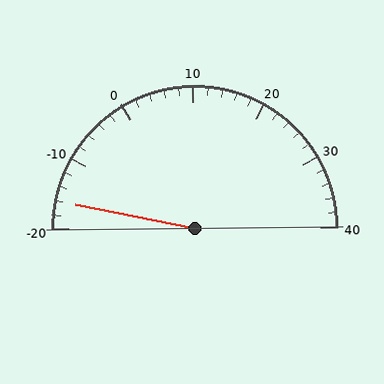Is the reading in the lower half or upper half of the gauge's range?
The reading is in the lower half of the range (-20 to 40).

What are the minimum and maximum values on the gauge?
The gauge ranges from -20 to 40.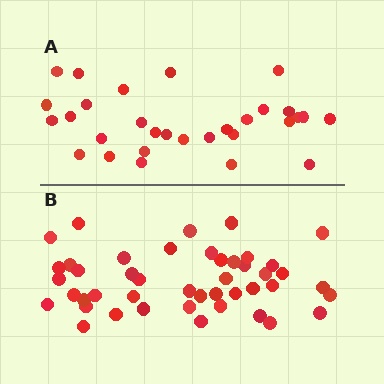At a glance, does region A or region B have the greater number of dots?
Region B (the bottom region) has more dots.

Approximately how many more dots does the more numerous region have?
Region B has approximately 15 more dots than region A.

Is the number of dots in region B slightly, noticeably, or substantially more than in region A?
Region B has substantially more. The ratio is roughly 1.5 to 1.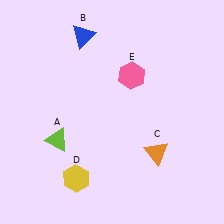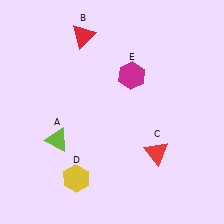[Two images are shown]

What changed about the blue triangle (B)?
In Image 1, B is blue. In Image 2, it changed to red.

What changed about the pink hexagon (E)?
In Image 1, E is pink. In Image 2, it changed to magenta.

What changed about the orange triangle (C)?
In Image 1, C is orange. In Image 2, it changed to red.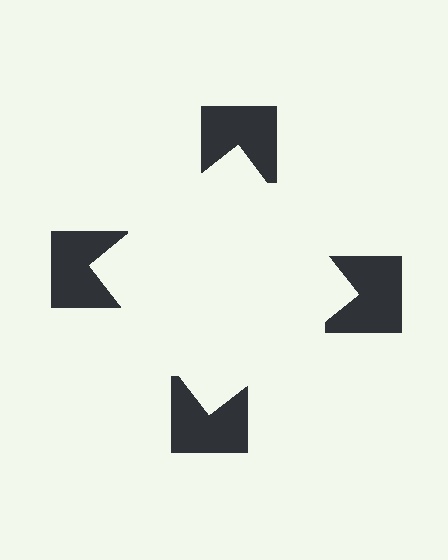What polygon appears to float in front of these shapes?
An illusory square — its edges are inferred from the aligned wedge cuts in the notched squares, not physically drawn.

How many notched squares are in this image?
There are 4 — one at each vertex of the illusory square.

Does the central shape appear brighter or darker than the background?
It typically appears slightly brighter than the background, even though no actual brightness change is drawn.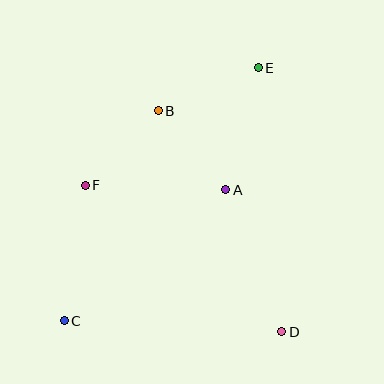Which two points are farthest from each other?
Points C and E are farthest from each other.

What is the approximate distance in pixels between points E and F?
The distance between E and F is approximately 209 pixels.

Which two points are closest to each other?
Points A and B are closest to each other.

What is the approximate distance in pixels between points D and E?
The distance between D and E is approximately 265 pixels.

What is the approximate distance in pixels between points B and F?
The distance between B and F is approximately 105 pixels.